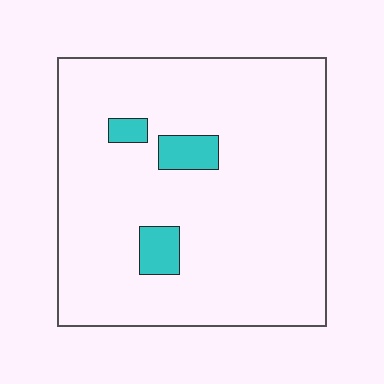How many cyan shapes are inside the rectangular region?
3.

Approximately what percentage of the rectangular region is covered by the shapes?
Approximately 5%.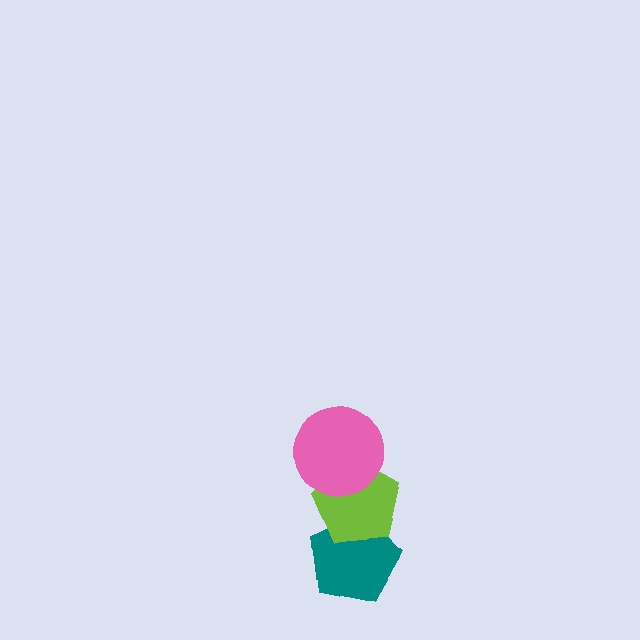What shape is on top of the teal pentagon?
The lime pentagon is on top of the teal pentagon.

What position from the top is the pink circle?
The pink circle is 1st from the top.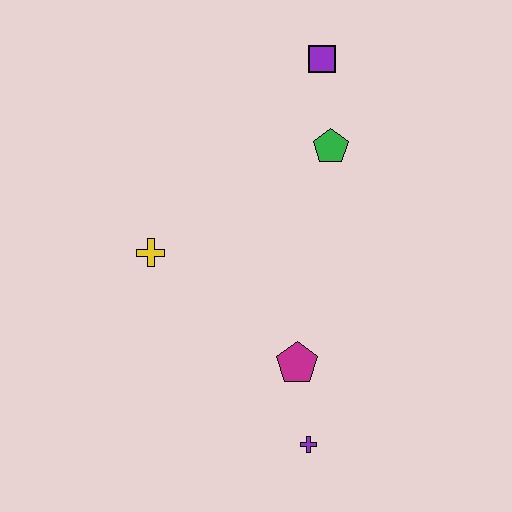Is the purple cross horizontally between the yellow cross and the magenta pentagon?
No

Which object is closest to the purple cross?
The magenta pentagon is closest to the purple cross.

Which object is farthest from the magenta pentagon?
The purple square is farthest from the magenta pentagon.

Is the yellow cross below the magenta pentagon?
No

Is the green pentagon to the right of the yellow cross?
Yes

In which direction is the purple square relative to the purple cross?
The purple square is above the purple cross.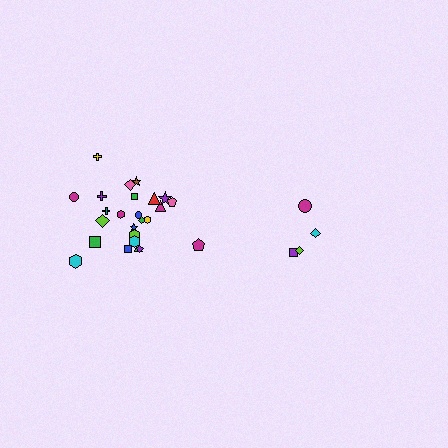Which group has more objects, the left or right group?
The left group.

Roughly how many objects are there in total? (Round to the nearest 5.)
Roughly 30 objects in total.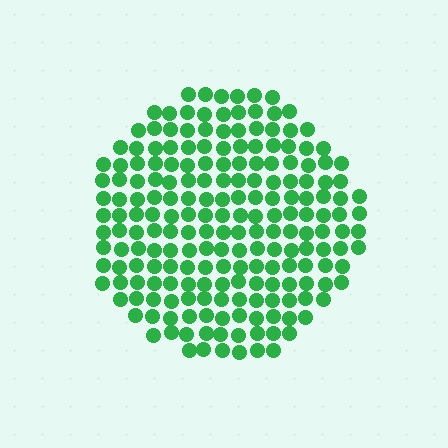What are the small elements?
The small elements are circles.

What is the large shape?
The large shape is a circle.